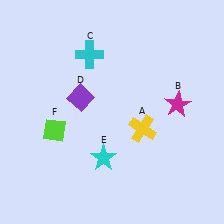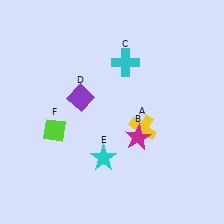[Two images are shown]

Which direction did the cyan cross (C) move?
The cyan cross (C) moved right.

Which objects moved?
The objects that moved are: the magenta star (B), the cyan cross (C).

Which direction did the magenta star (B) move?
The magenta star (B) moved left.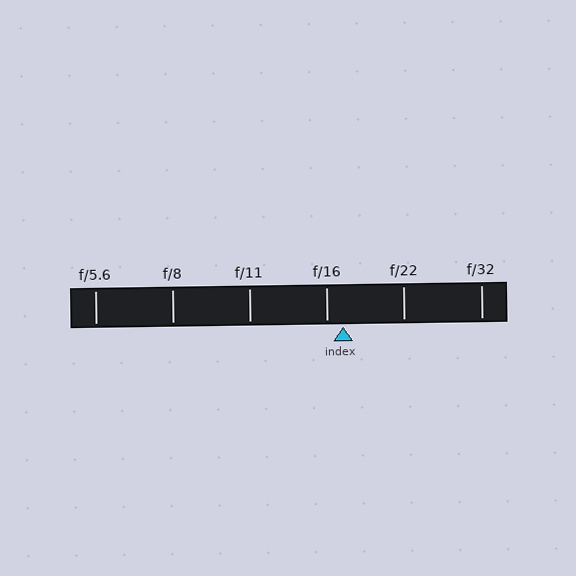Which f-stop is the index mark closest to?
The index mark is closest to f/16.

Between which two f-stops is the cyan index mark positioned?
The index mark is between f/16 and f/22.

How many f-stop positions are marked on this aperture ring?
There are 6 f-stop positions marked.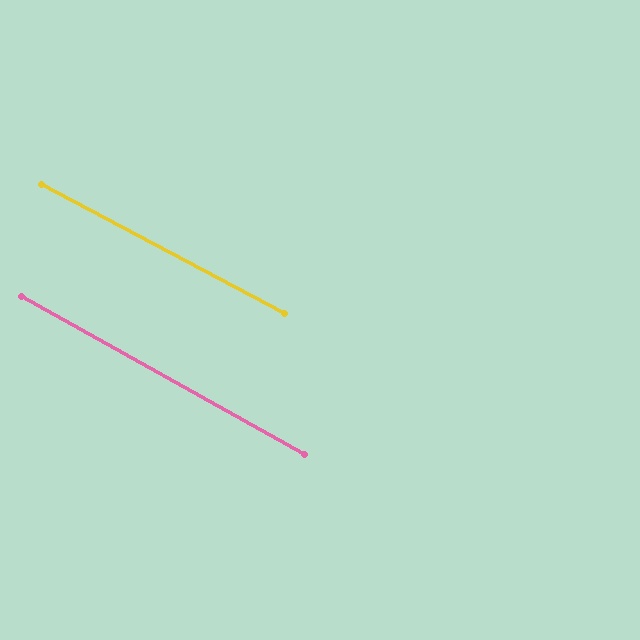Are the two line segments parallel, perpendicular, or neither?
Parallel — their directions differ by only 1.4°.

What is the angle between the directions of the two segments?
Approximately 1 degree.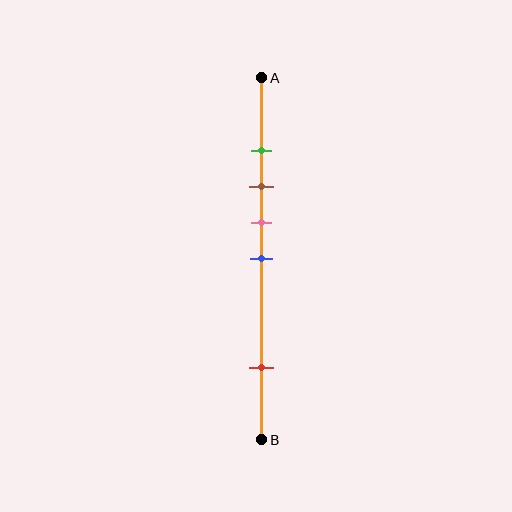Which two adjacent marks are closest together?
The green and brown marks are the closest adjacent pair.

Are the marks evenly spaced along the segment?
No, the marks are not evenly spaced.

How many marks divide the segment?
There are 5 marks dividing the segment.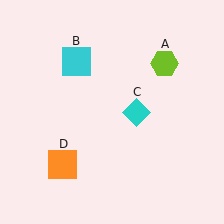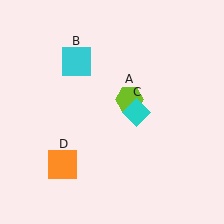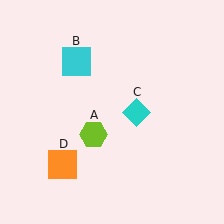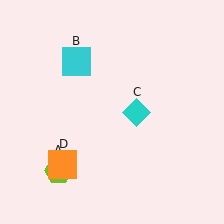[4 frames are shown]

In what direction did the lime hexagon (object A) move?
The lime hexagon (object A) moved down and to the left.